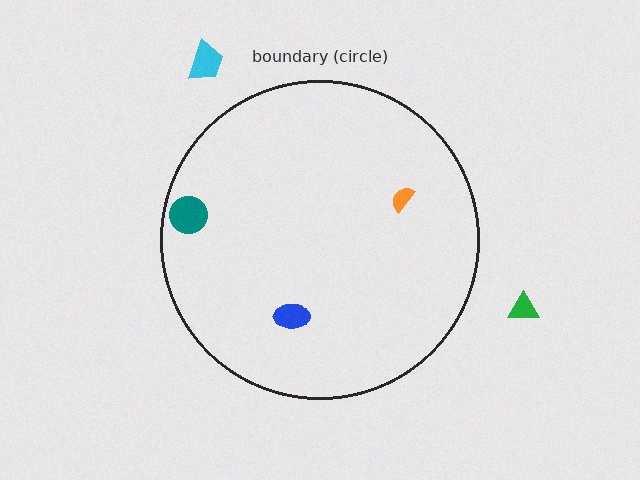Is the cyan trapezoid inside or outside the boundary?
Outside.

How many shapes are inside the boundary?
3 inside, 2 outside.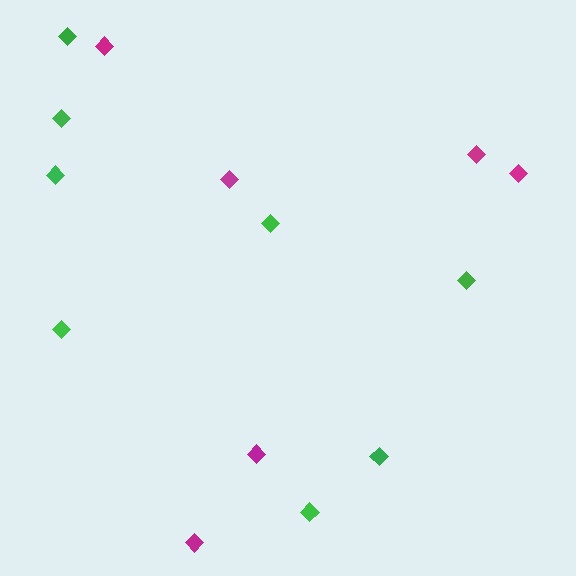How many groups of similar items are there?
There are 2 groups: one group of magenta diamonds (6) and one group of green diamonds (8).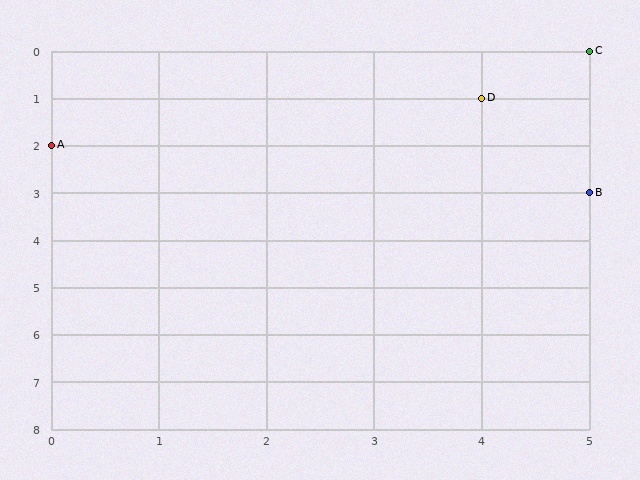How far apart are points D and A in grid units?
Points D and A are 4 columns and 1 row apart (about 4.1 grid units diagonally).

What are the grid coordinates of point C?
Point C is at grid coordinates (5, 0).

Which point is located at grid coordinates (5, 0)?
Point C is at (5, 0).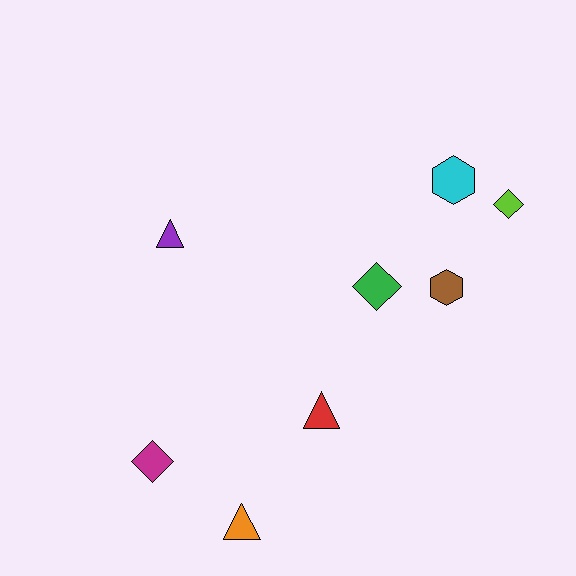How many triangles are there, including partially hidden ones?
There are 3 triangles.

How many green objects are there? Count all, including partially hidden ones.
There is 1 green object.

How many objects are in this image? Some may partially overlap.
There are 8 objects.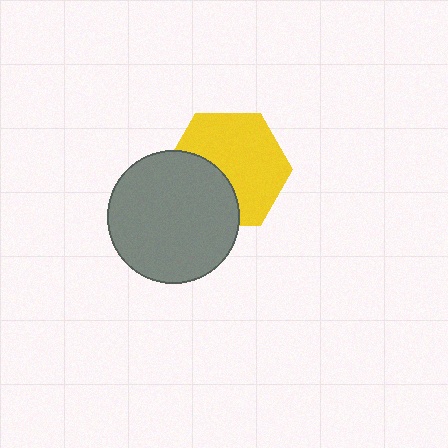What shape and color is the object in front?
The object in front is a gray circle.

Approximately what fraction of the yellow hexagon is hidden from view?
Roughly 35% of the yellow hexagon is hidden behind the gray circle.